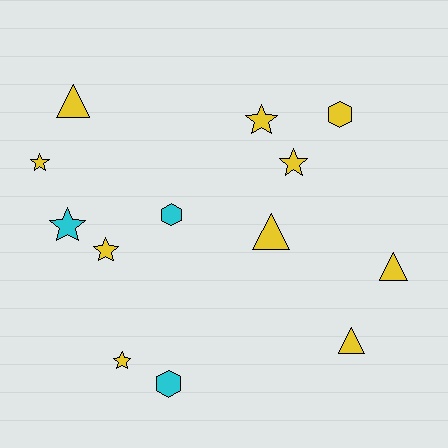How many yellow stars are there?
There are 5 yellow stars.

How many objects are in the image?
There are 13 objects.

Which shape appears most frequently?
Star, with 6 objects.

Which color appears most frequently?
Yellow, with 10 objects.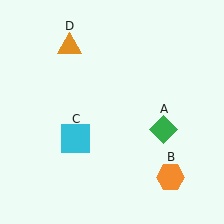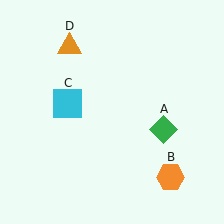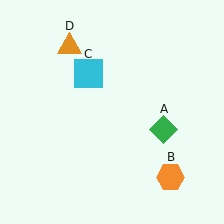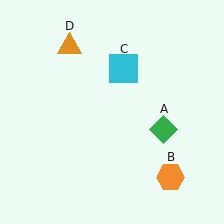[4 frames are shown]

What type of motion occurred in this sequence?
The cyan square (object C) rotated clockwise around the center of the scene.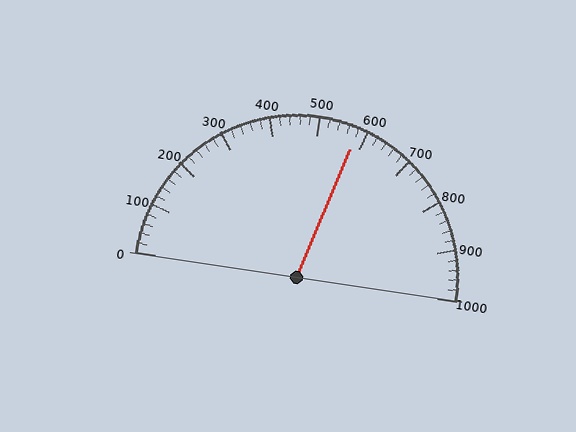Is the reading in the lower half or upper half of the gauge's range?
The reading is in the upper half of the range (0 to 1000).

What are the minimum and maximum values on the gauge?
The gauge ranges from 0 to 1000.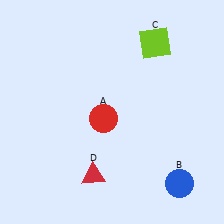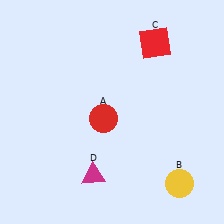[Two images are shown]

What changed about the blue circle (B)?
In Image 1, B is blue. In Image 2, it changed to yellow.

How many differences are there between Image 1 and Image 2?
There are 3 differences between the two images.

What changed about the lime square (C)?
In Image 1, C is lime. In Image 2, it changed to red.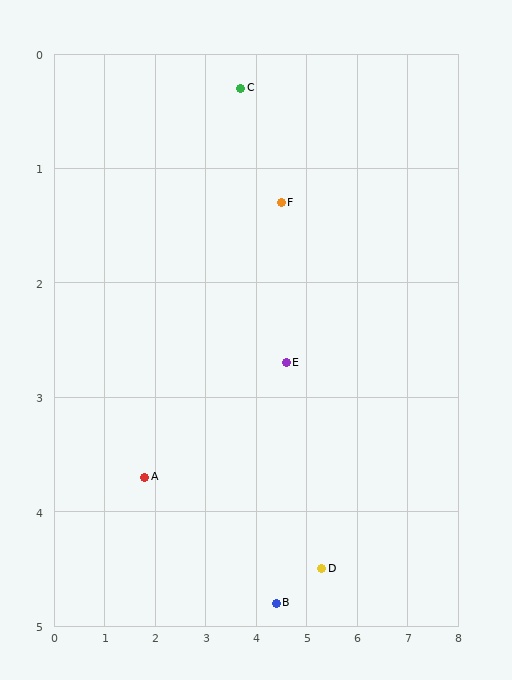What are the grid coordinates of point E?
Point E is at approximately (4.6, 2.7).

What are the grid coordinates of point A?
Point A is at approximately (1.8, 3.7).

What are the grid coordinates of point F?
Point F is at approximately (4.5, 1.3).